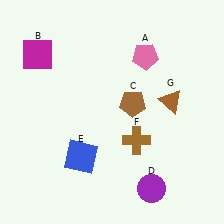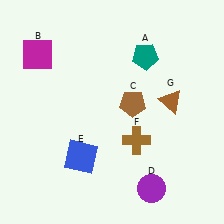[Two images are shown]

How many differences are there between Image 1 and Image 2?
There is 1 difference between the two images.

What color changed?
The pentagon (A) changed from pink in Image 1 to teal in Image 2.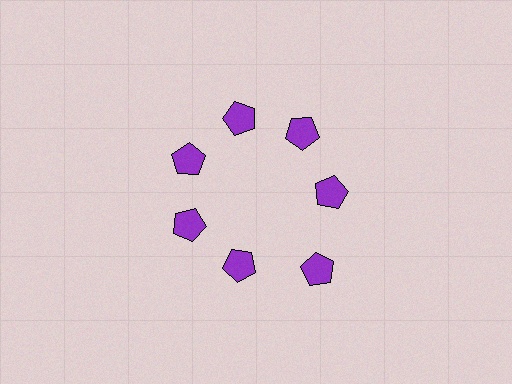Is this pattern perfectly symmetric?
No. The 7 purple pentagons are arranged in a ring, but one element near the 5 o'clock position is pushed outward from the center, breaking the 7-fold rotational symmetry.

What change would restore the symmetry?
The symmetry would be restored by moving it inward, back onto the ring so that all 7 pentagons sit at equal angles and equal distance from the center.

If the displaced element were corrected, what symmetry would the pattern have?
It would have 7-fold rotational symmetry — the pattern would map onto itself every 51 degrees.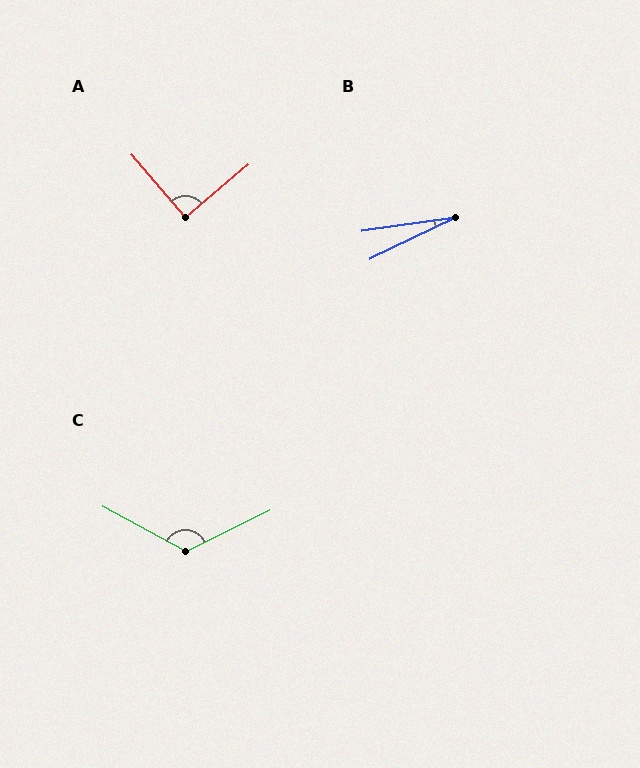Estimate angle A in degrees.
Approximately 91 degrees.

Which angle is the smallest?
B, at approximately 17 degrees.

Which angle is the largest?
C, at approximately 126 degrees.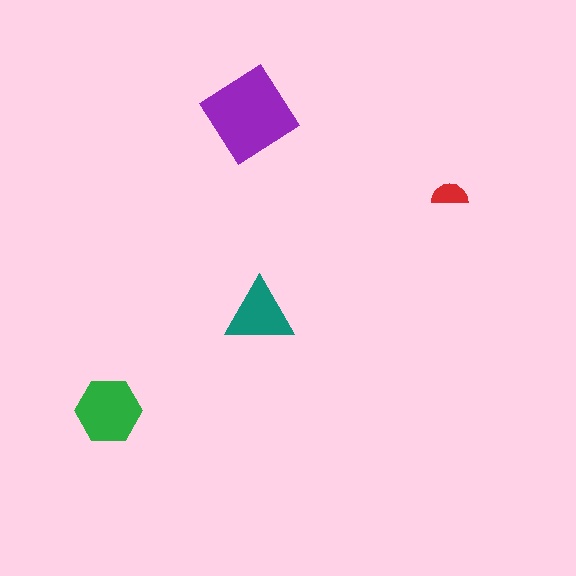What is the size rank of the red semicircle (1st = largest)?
4th.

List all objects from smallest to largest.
The red semicircle, the teal triangle, the green hexagon, the purple diamond.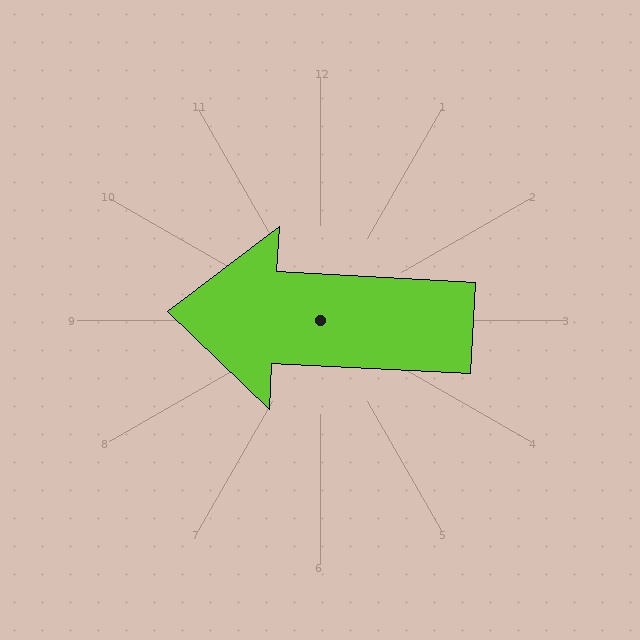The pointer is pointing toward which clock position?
Roughly 9 o'clock.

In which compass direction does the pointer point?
West.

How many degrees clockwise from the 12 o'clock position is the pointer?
Approximately 273 degrees.